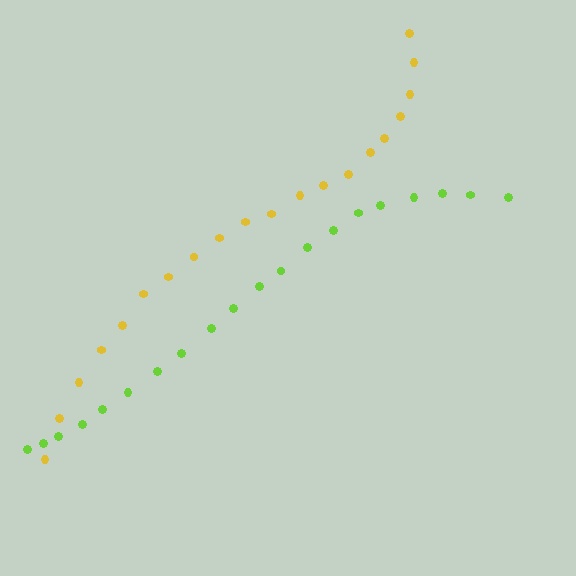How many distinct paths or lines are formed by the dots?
There are 2 distinct paths.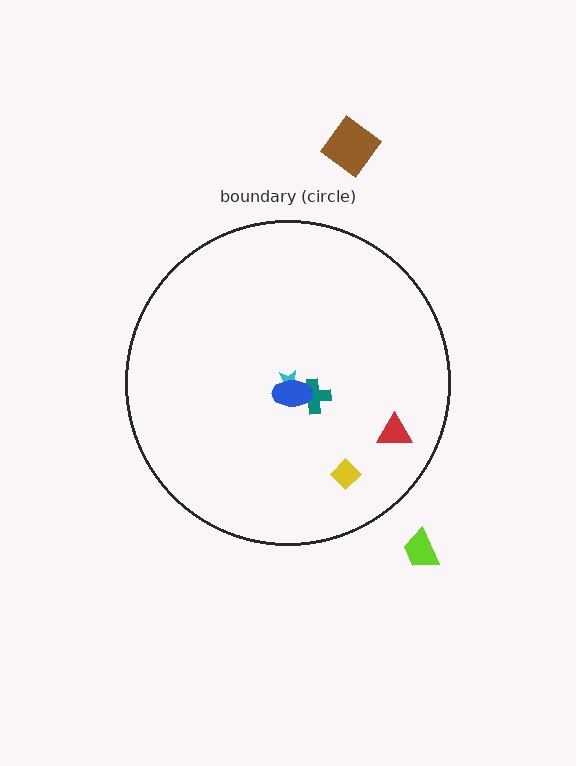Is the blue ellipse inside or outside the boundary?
Inside.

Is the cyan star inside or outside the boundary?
Inside.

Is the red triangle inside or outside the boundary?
Inside.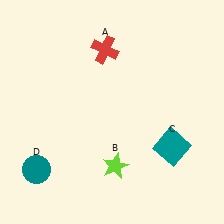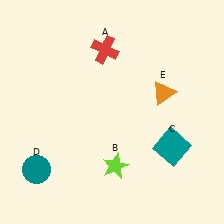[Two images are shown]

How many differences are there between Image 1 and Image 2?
There is 1 difference between the two images.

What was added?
An orange triangle (E) was added in Image 2.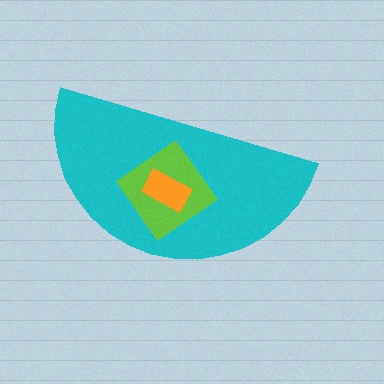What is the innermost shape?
The orange rectangle.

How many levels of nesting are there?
3.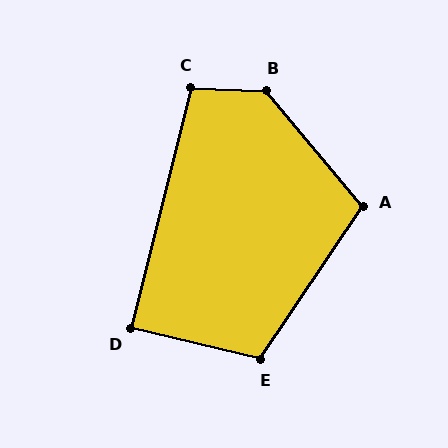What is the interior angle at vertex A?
Approximately 106 degrees (obtuse).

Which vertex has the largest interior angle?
B, at approximately 132 degrees.